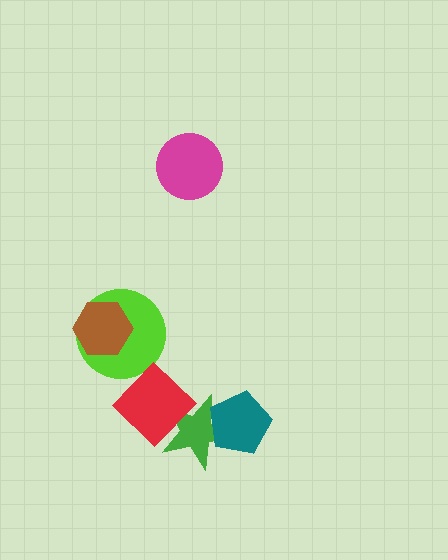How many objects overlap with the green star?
2 objects overlap with the green star.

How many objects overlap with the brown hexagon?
1 object overlaps with the brown hexagon.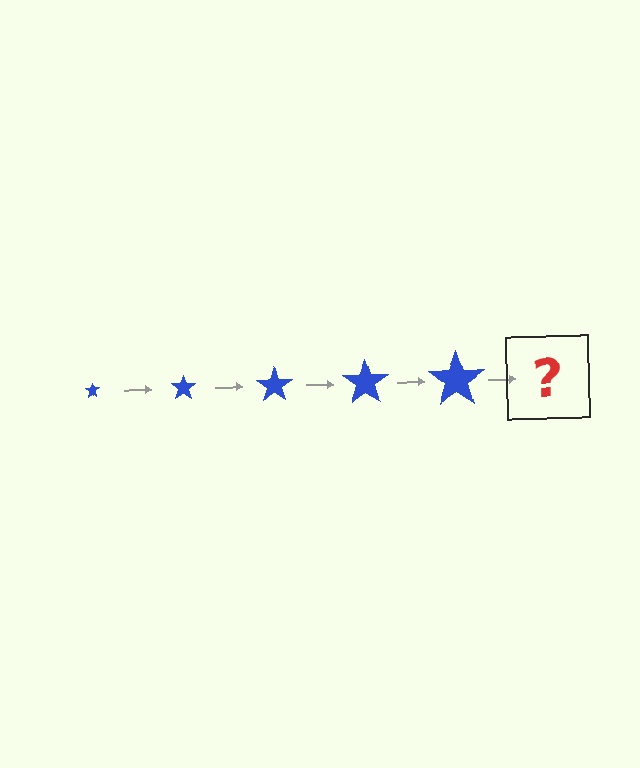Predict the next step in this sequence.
The next step is a blue star, larger than the previous one.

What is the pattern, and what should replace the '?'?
The pattern is that the star gets progressively larger each step. The '?' should be a blue star, larger than the previous one.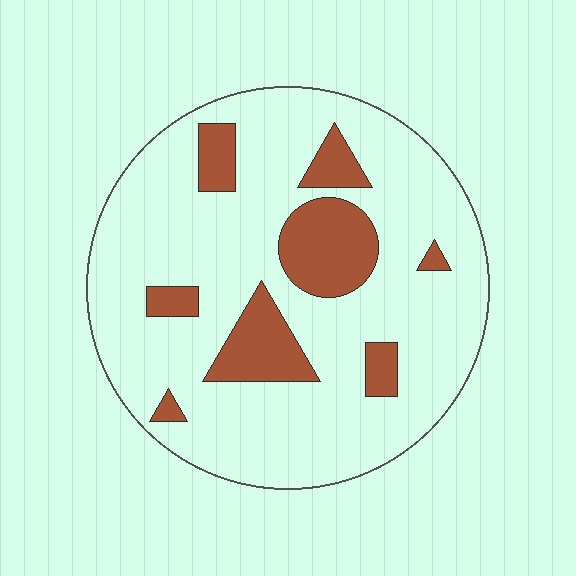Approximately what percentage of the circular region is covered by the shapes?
Approximately 20%.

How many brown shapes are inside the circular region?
8.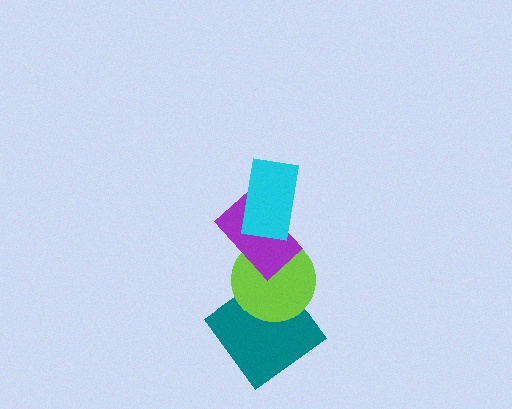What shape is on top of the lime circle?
The purple rectangle is on top of the lime circle.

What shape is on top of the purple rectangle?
The cyan rectangle is on top of the purple rectangle.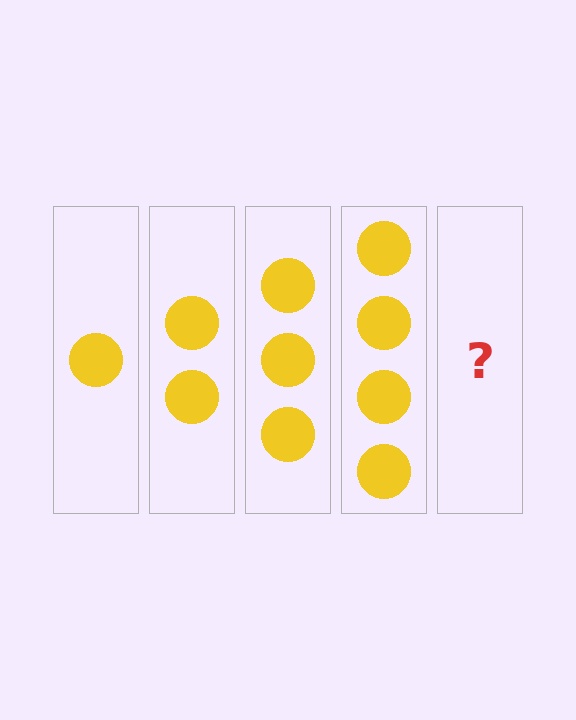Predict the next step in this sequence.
The next step is 5 circles.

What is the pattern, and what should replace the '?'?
The pattern is that each step adds one more circle. The '?' should be 5 circles.